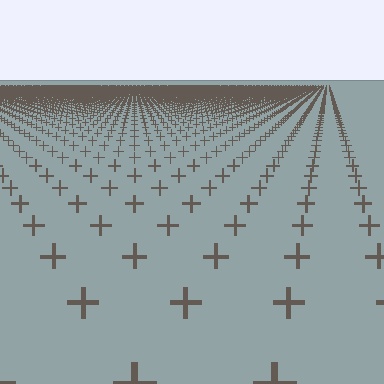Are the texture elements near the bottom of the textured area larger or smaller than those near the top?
Larger. Near the bottom, elements are closer to the viewer and appear at a bigger on-screen size.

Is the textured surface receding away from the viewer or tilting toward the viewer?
The surface is receding away from the viewer. Texture elements get smaller and denser toward the top.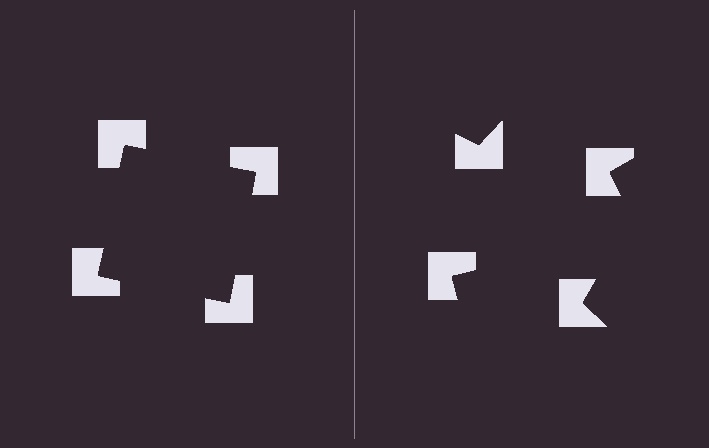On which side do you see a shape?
An illusory square appears on the left side. On the right side the wedge cuts are rotated, so no coherent shape forms.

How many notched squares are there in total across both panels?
8 — 4 on each side.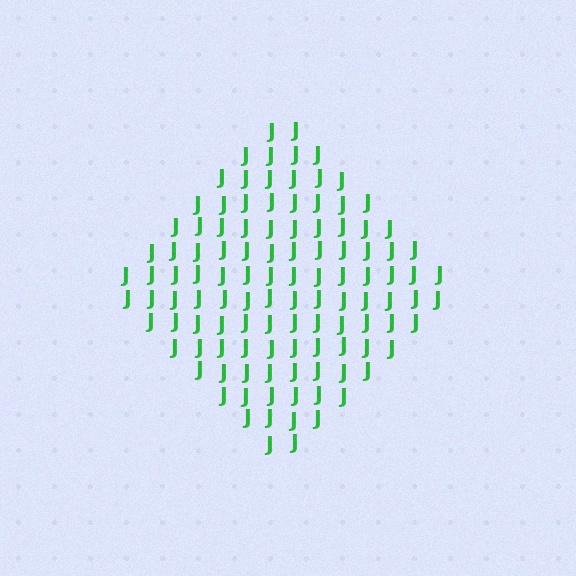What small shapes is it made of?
It is made of small letter J's.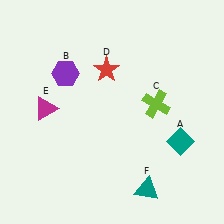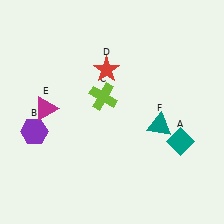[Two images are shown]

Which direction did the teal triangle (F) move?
The teal triangle (F) moved up.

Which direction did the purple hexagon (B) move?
The purple hexagon (B) moved down.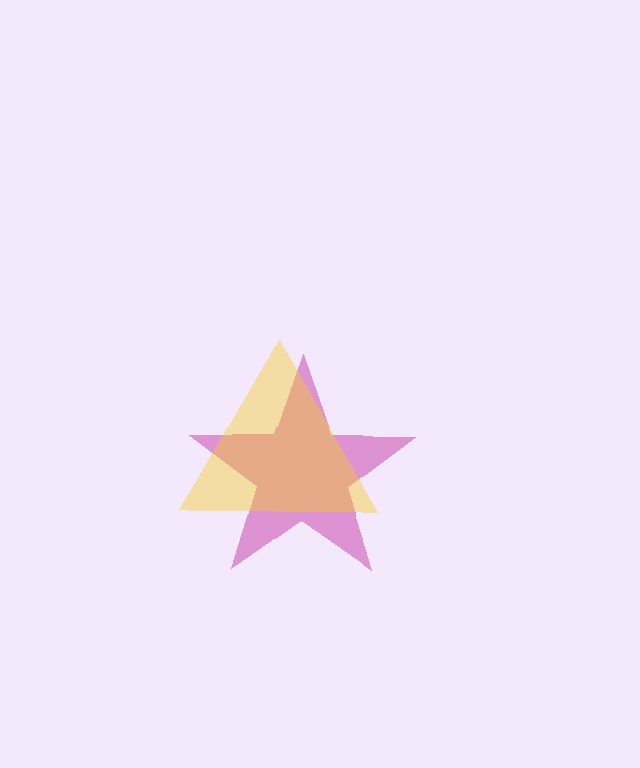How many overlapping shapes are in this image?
There are 2 overlapping shapes in the image.